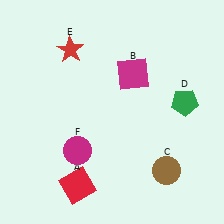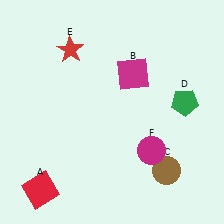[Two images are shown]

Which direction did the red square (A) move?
The red square (A) moved left.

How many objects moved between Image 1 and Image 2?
2 objects moved between the two images.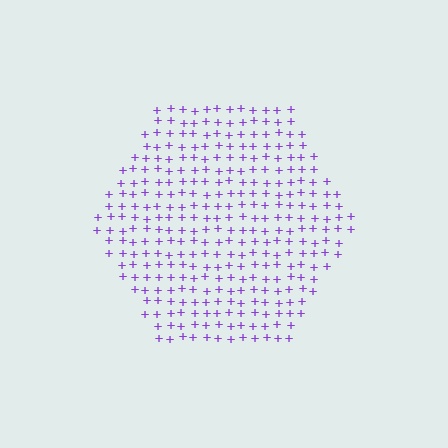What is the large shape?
The large shape is a hexagon.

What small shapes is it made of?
It is made of small plus signs.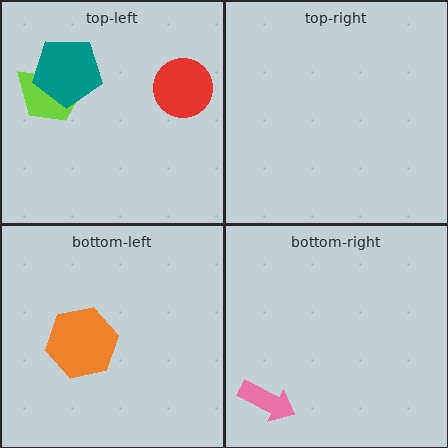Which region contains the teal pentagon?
The top-left region.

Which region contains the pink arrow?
The bottom-right region.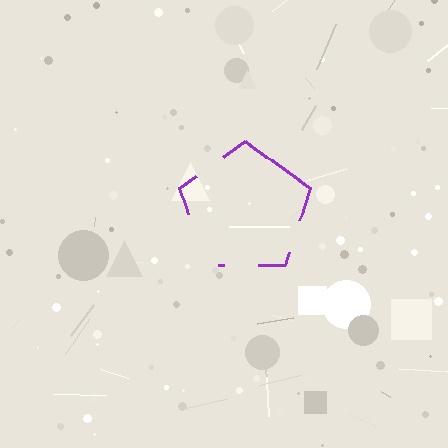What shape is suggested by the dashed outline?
The dashed outline suggests a pentagon.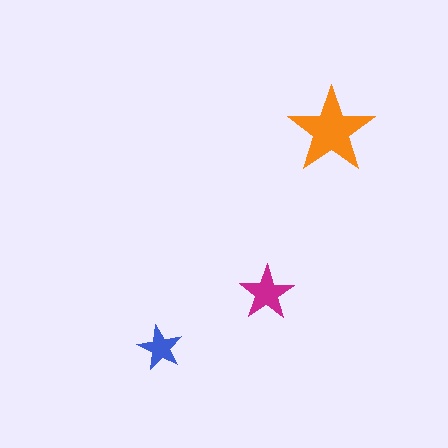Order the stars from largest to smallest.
the orange one, the magenta one, the blue one.